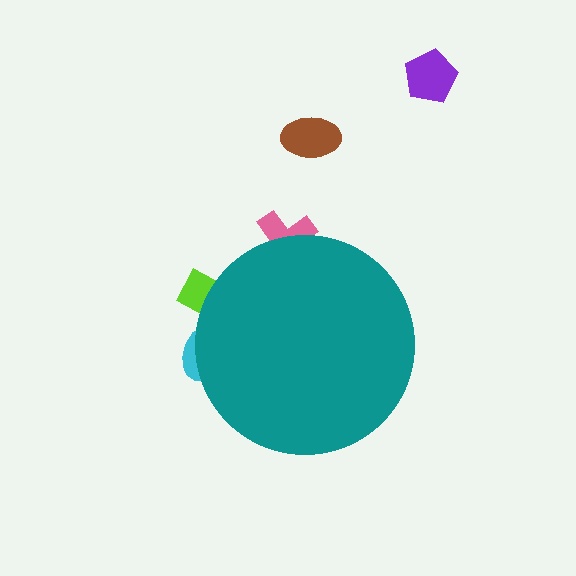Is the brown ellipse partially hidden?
No, the brown ellipse is fully visible.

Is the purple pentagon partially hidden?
No, the purple pentagon is fully visible.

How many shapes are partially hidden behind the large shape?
3 shapes are partially hidden.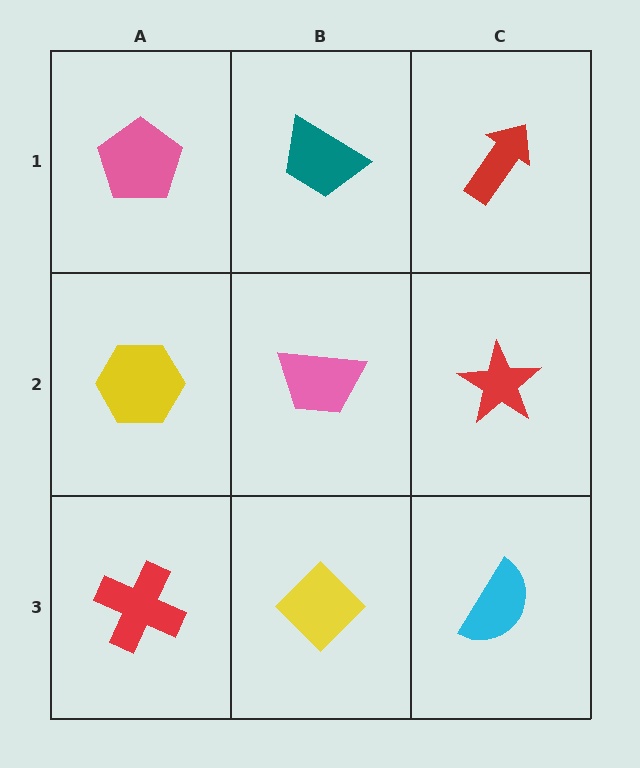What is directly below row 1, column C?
A red star.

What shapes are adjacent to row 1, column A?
A yellow hexagon (row 2, column A), a teal trapezoid (row 1, column B).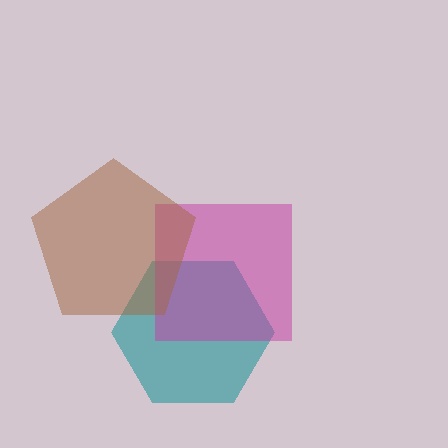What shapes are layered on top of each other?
The layered shapes are: a teal hexagon, a magenta square, a brown pentagon.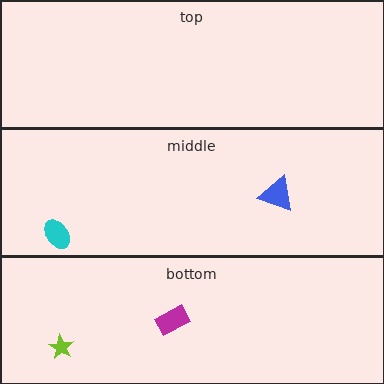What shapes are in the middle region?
The cyan ellipse, the blue triangle.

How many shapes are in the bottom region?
2.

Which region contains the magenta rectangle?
The bottom region.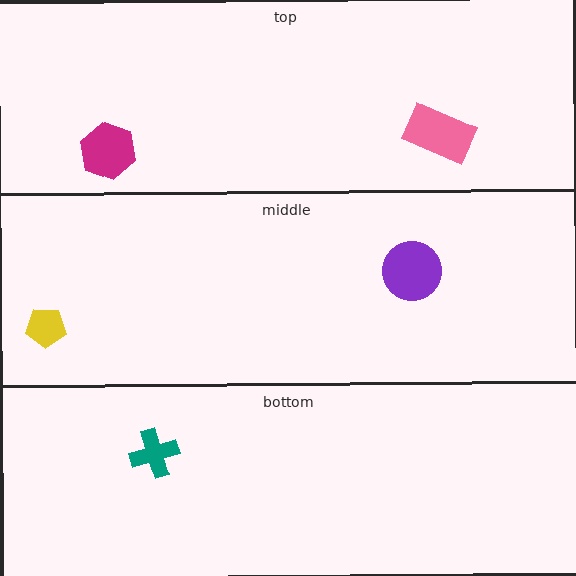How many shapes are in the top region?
2.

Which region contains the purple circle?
The middle region.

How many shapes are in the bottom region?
1.